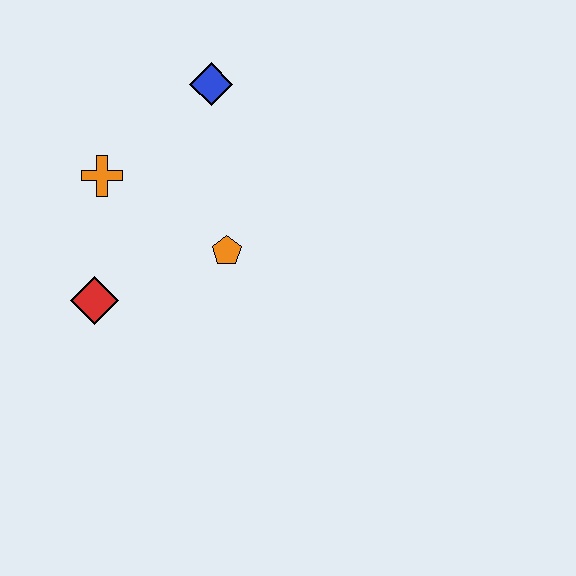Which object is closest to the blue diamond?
The orange cross is closest to the blue diamond.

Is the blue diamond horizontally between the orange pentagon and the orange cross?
Yes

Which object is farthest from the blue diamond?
The red diamond is farthest from the blue diamond.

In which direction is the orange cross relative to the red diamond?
The orange cross is above the red diamond.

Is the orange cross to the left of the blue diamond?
Yes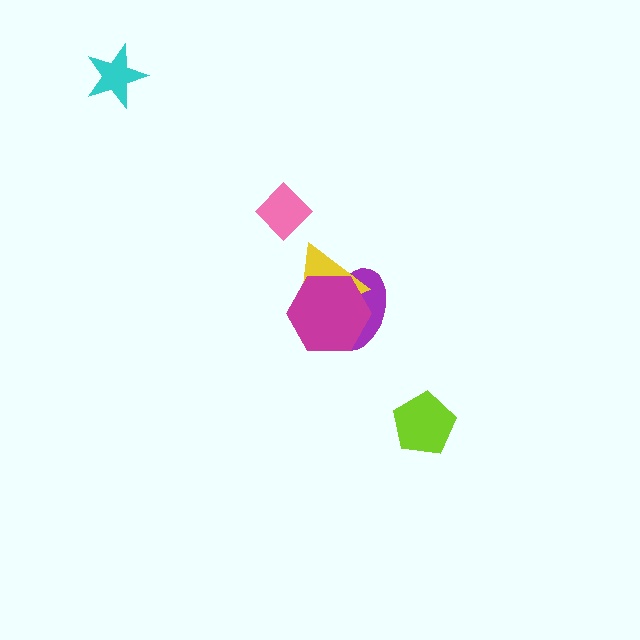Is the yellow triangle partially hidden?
Yes, it is partially covered by another shape.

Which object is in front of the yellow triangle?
The magenta hexagon is in front of the yellow triangle.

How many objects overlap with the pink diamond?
0 objects overlap with the pink diamond.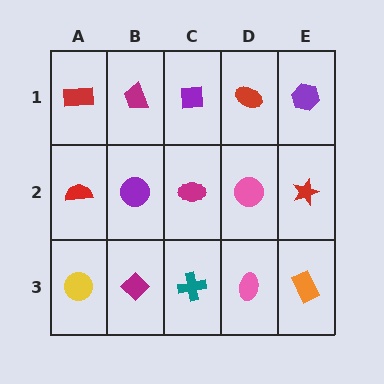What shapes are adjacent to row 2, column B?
A magenta trapezoid (row 1, column B), a magenta diamond (row 3, column B), a red semicircle (row 2, column A), a magenta ellipse (row 2, column C).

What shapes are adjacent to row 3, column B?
A purple circle (row 2, column B), a yellow circle (row 3, column A), a teal cross (row 3, column C).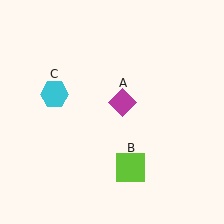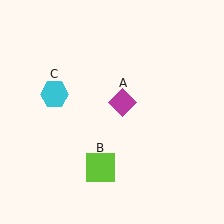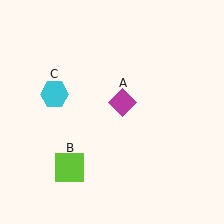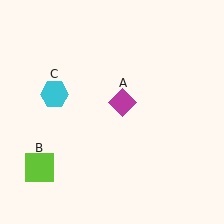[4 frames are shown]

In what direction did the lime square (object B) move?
The lime square (object B) moved left.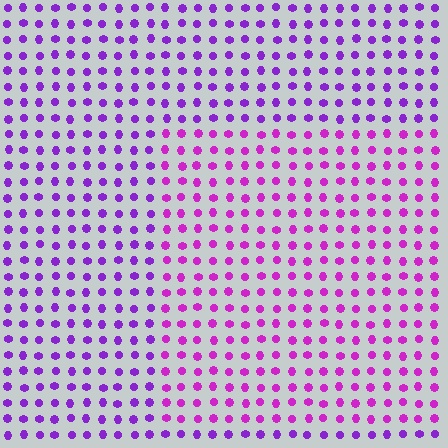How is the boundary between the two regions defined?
The boundary is defined purely by a slight shift in hue (about 26 degrees). Spacing, size, and orientation are identical on both sides.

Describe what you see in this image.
The image is filled with small purple elements in a uniform arrangement. A rectangle-shaped region is visible where the elements are tinted to a slightly different hue, forming a subtle color boundary.